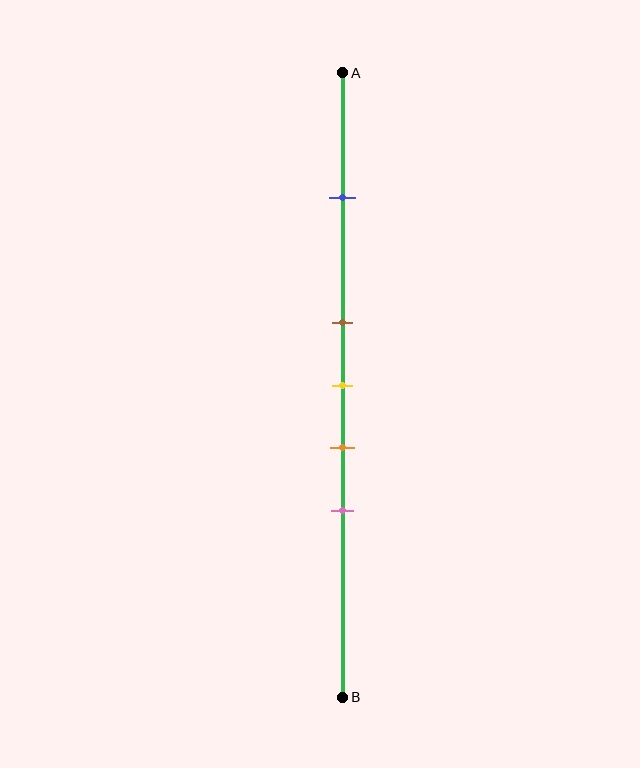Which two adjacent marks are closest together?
The brown and yellow marks are the closest adjacent pair.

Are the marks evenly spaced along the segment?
No, the marks are not evenly spaced.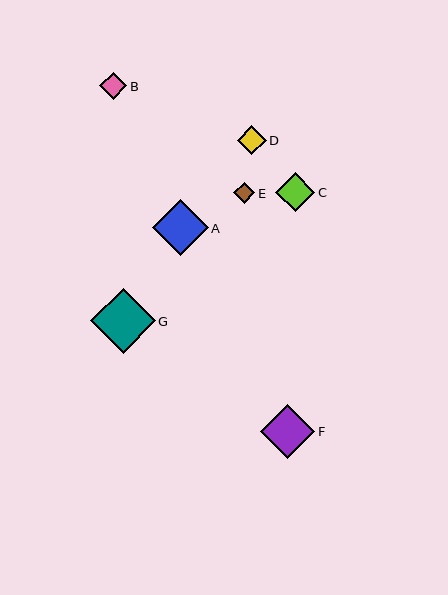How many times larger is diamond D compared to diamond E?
Diamond D is approximately 1.4 times the size of diamond E.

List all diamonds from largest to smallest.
From largest to smallest: G, A, F, C, D, B, E.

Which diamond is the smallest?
Diamond E is the smallest with a size of approximately 21 pixels.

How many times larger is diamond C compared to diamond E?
Diamond C is approximately 1.8 times the size of diamond E.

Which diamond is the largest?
Diamond G is the largest with a size of approximately 65 pixels.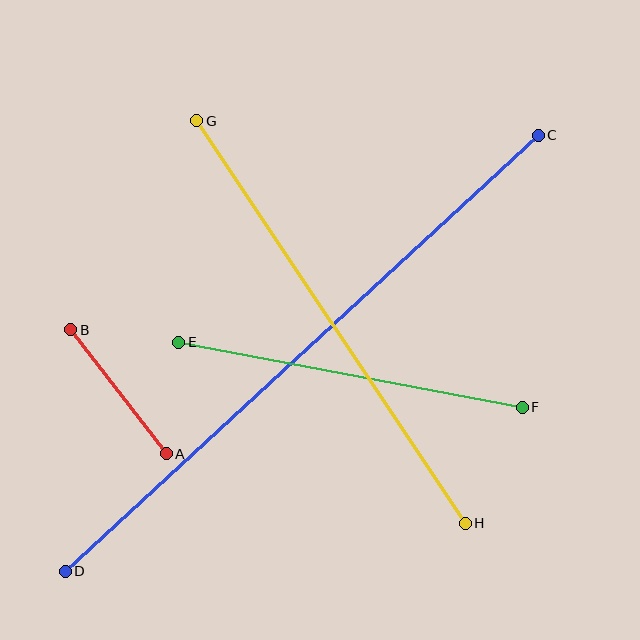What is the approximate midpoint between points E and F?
The midpoint is at approximately (351, 375) pixels.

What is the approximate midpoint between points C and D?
The midpoint is at approximately (302, 353) pixels.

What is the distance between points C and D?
The distance is approximately 643 pixels.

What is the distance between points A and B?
The distance is approximately 156 pixels.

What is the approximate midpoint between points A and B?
The midpoint is at approximately (119, 392) pixels.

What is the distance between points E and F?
The distance is approximately 350 pixels.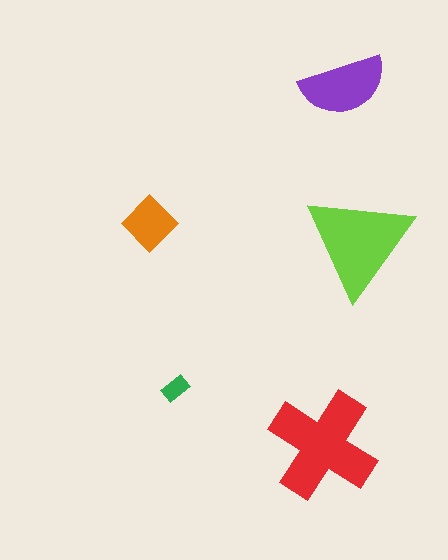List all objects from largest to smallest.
The red cross, the lime triangle, the purple semicircle, the orange diamond, the green rectangle.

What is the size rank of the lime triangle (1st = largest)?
2nd.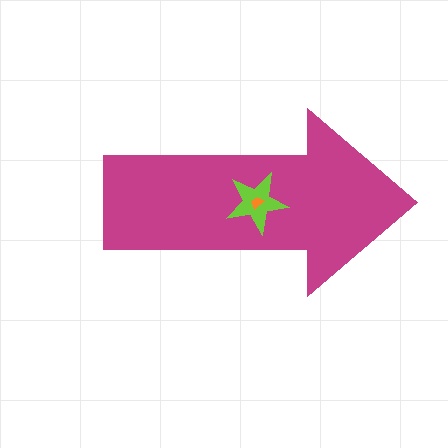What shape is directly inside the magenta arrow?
The lime star.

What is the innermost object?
The orange trapezoid.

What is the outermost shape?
The magenta arrow.